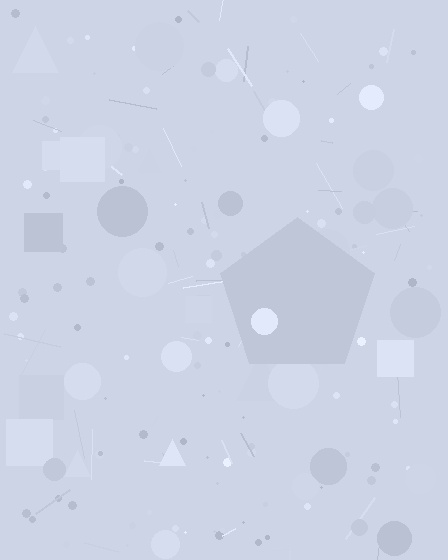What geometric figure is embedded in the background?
A pentagon is embedded in the background.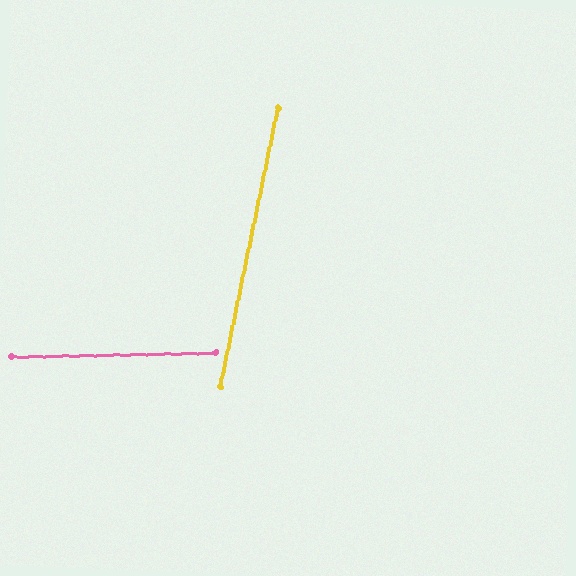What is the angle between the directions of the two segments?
Approximately 77 degrees.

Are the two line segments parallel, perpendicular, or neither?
Neither parallel nor perpendicular — they differ by about 77°.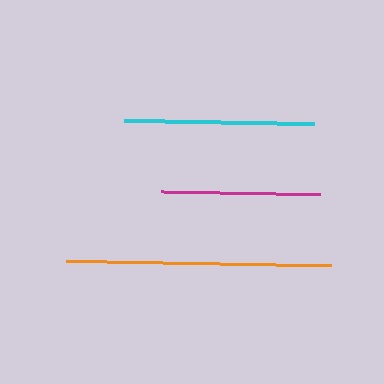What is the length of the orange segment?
The orange segment is approximately 265 pixels long.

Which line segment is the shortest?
The magenta line is the shortest at approximately 159 pixels.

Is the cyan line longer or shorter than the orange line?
The orange line is longer than the cyan line.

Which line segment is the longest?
The orange line is the longest at approximately 265 pixels.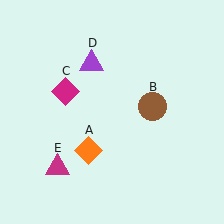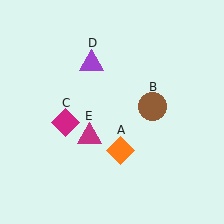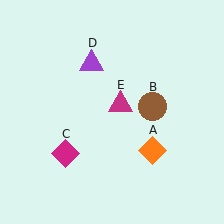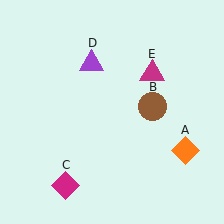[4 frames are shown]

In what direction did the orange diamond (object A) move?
The orange diamond (object A) moved right.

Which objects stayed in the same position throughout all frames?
Brown circle (object B) and purple triangle (object D) remained stationary.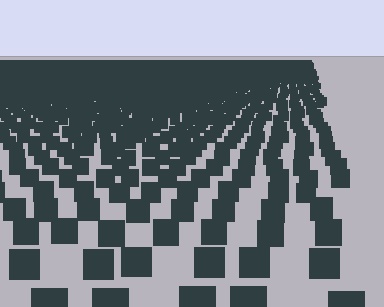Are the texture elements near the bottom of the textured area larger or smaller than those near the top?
Larger. Near the bottom, elements are closer to the viewer and appear at a bigger on-screen size.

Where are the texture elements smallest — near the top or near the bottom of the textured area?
Near the top.